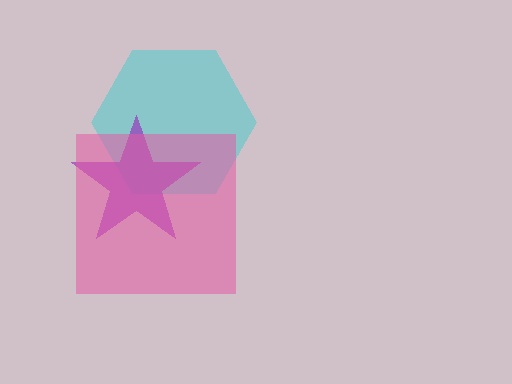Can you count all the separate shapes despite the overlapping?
Yes, there are 3 separate shapes.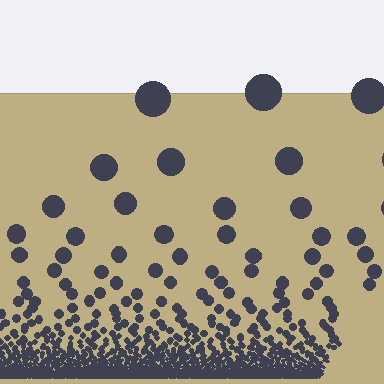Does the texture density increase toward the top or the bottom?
Density increases toward the bottom.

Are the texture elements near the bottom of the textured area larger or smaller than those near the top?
Smaller. The gradient is inverted — elements near the bottom are smaller and denser.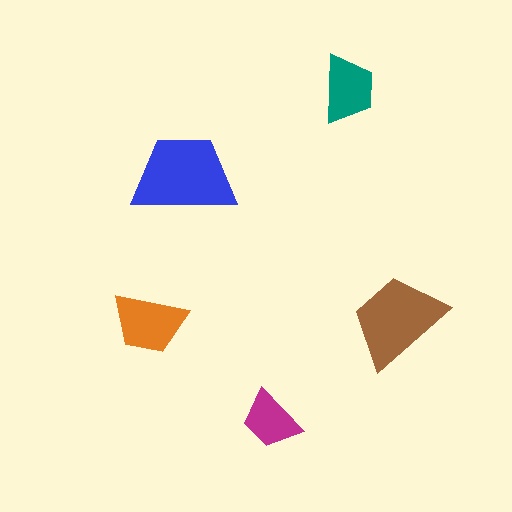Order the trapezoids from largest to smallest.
the blue one, the brown one, the orange one, the teal one, the magenta one.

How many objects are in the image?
There are 5 objects in the image.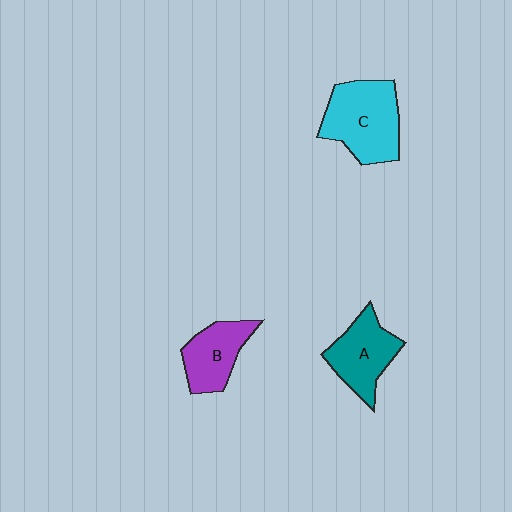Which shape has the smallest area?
Shape B (purple).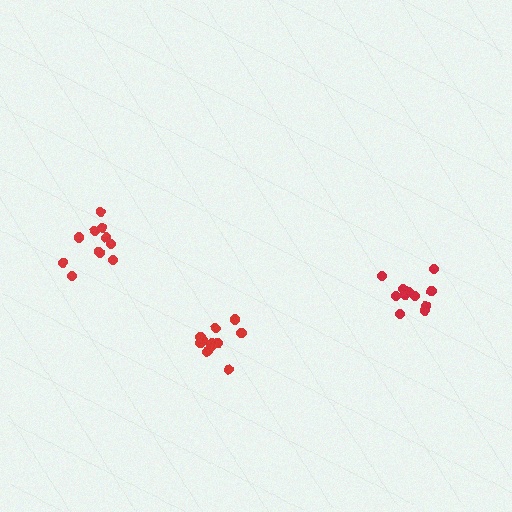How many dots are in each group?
Group 1: 11 dots, Group 2: 12 dots, Group 3: 11 dots (34 total).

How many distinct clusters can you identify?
There are 3 distinct clusters.